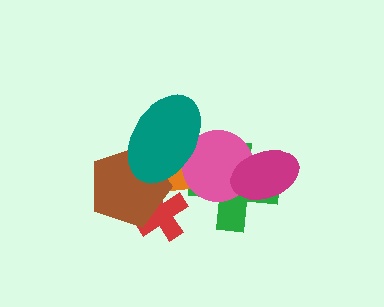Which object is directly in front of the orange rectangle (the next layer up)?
The pink circle is directly in front of the orange rectangle.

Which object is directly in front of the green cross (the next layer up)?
The orange rectangle is directly in front of the green cross.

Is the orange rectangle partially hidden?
Yes, it is partially covered by another shape.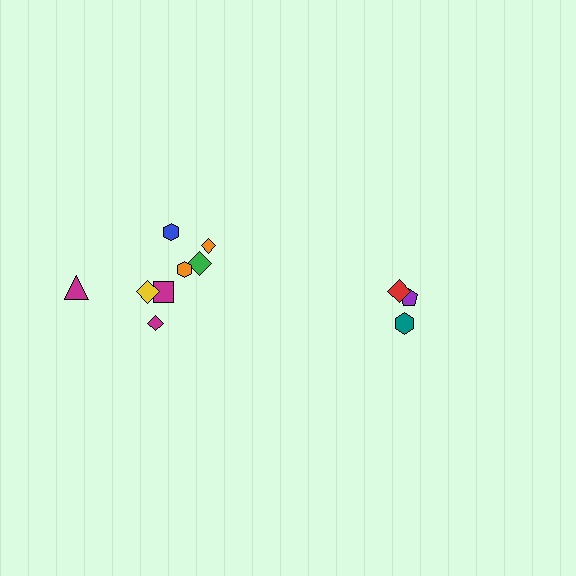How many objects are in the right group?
There are 3 objects.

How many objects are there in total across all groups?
There are 11 objects.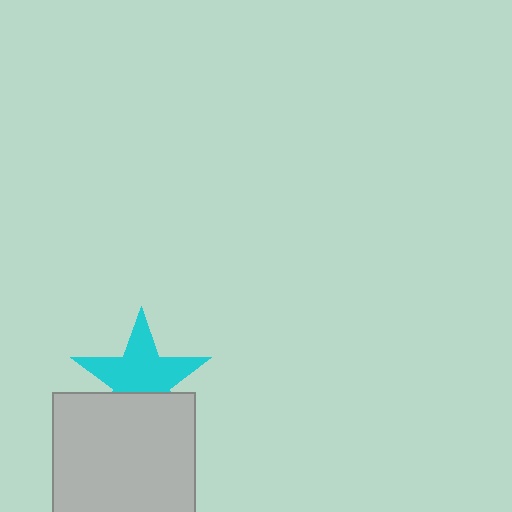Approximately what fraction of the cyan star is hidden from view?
Roughly 35% of the cyan star is hidden behind the light gray square.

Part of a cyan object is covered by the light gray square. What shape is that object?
It is a star.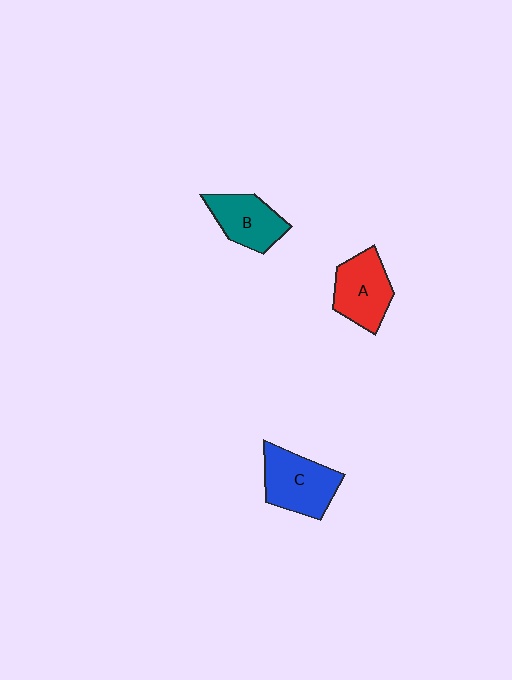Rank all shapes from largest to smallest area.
From largest to smallest: C (blue), A (red), B (teal).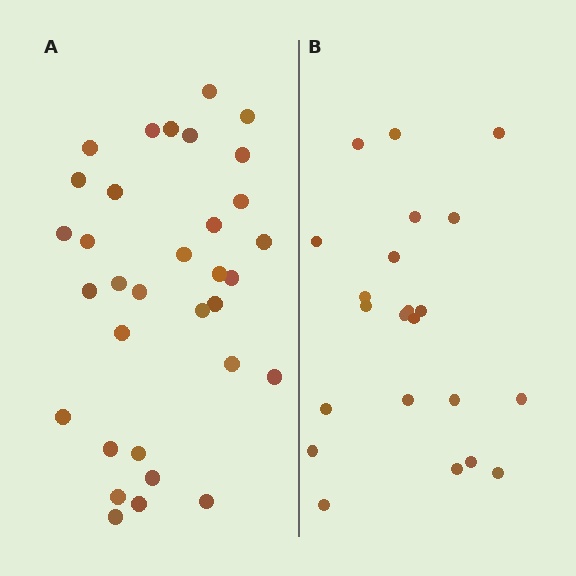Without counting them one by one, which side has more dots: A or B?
Region A (the left region) has more dots.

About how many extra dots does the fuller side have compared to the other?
Region A has roughly 12 or so more dots than region B.